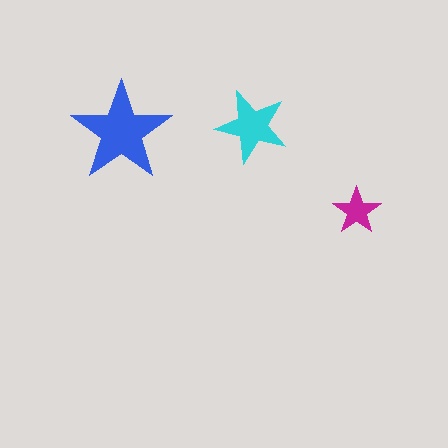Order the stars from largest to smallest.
the blue one, the cyan one, the magenta one.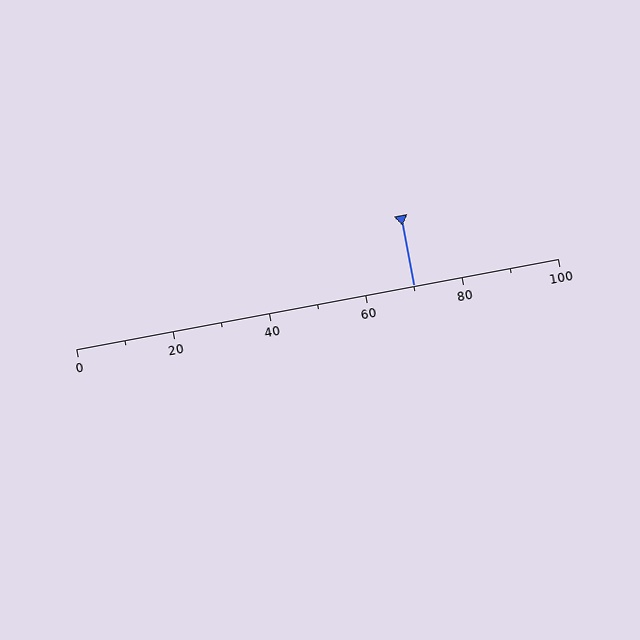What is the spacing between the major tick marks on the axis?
The major ticks are spaced 20 apart.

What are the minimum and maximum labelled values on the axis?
The axis runs from 0 to 100.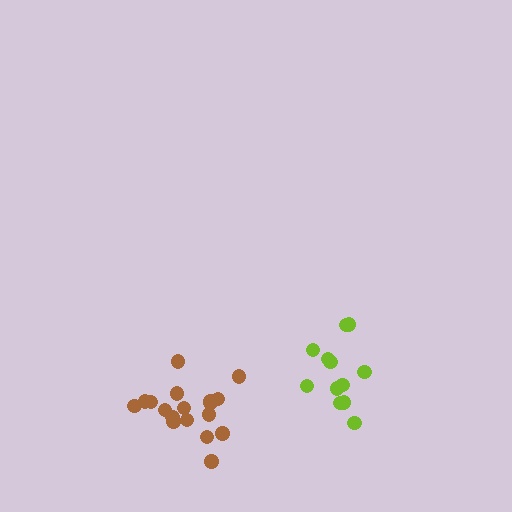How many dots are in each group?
Group 1: 12 dots, Group 2: 18 dots (30 total).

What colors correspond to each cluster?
The clusters are colored: lime, brown.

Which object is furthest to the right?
The lime cluster is rightmost.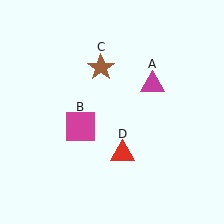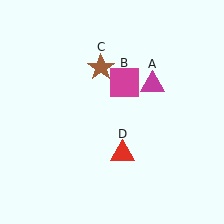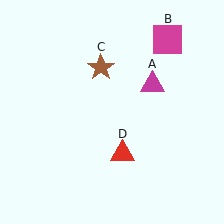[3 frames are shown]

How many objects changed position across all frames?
1 object changed position: magenta square (object B).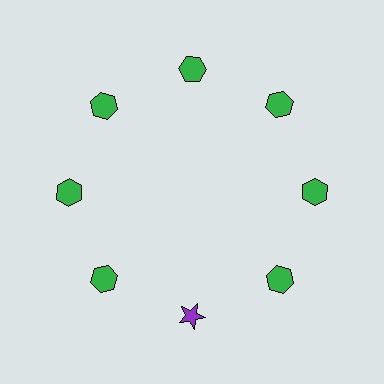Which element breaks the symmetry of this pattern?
The purple star at roughly the 6 o'clock position breaks the symmetry. All other shapes are green hexagons.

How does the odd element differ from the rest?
It differs in both color (purple instead of green) and shape (star instead of hexagon).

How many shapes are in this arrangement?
There are 8 shapes arranged in a ring pattern.